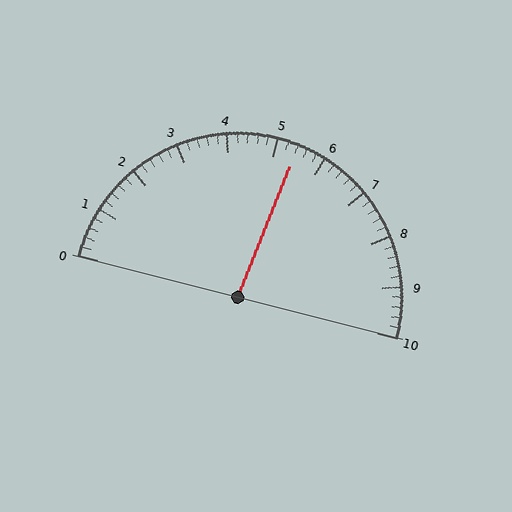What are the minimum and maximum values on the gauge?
The gauge ranges from 0 to 10.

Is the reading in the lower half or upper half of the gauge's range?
The reading is in the upper half of the range (0 to 10).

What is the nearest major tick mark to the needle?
The nearest major tick mark is 5.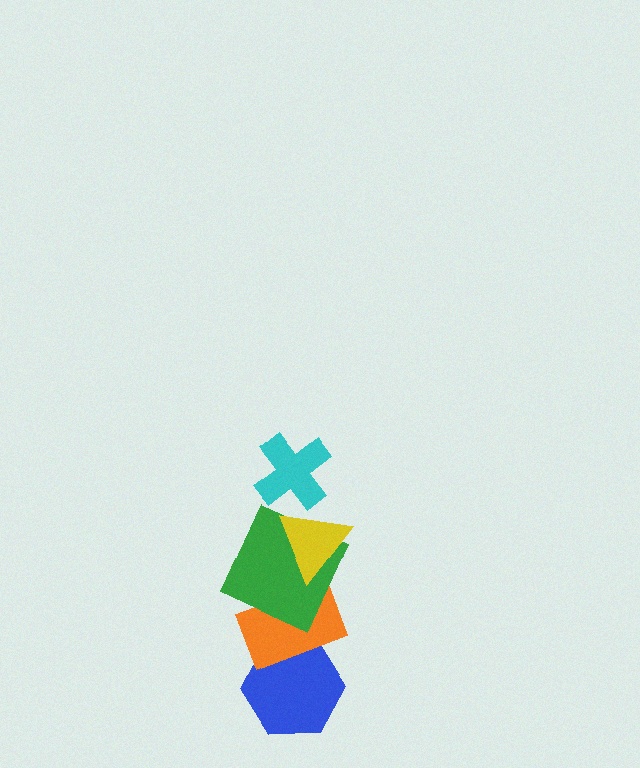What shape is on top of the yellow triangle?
The cyan cross is on top of the yellow triangle.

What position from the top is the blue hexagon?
The blue hexagon is 5th from the top.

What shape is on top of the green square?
The yellow triangle is on top of the green square.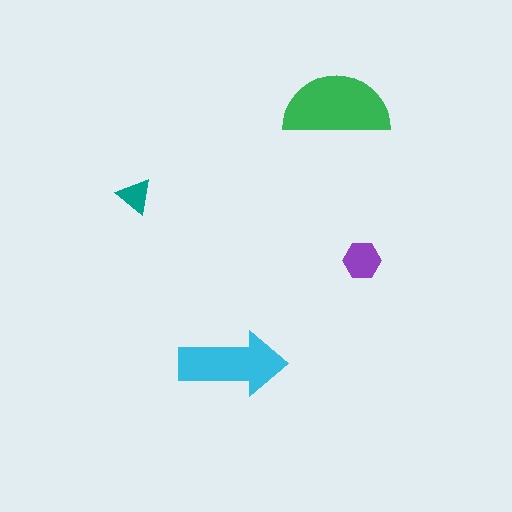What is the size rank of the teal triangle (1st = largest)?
4th.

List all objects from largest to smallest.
The green semicircle, the cyan arrow, the purple hexagon, the teal triangle.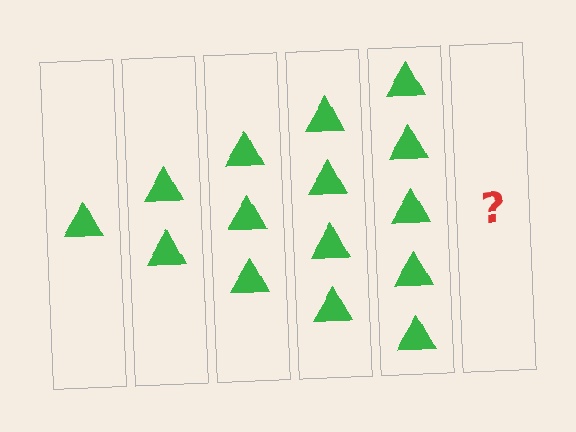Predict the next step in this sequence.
The next step is 6 triangles.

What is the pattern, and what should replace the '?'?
The pattern is that each step adds one more triangle. The '?' should be 6 triangles.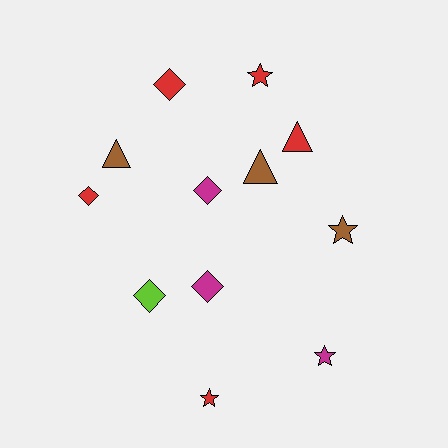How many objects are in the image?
There are 12 objects.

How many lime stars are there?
There are no lime stars.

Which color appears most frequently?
Red, with 5 objects.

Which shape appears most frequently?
Diamond, with 5 objects.